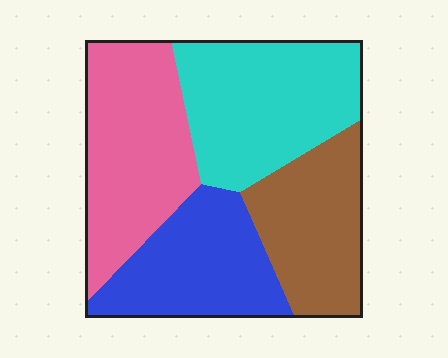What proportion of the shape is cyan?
Cyan takes up about one quarter (1/4) of the shape.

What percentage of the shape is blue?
Blue covers 22% of the shape.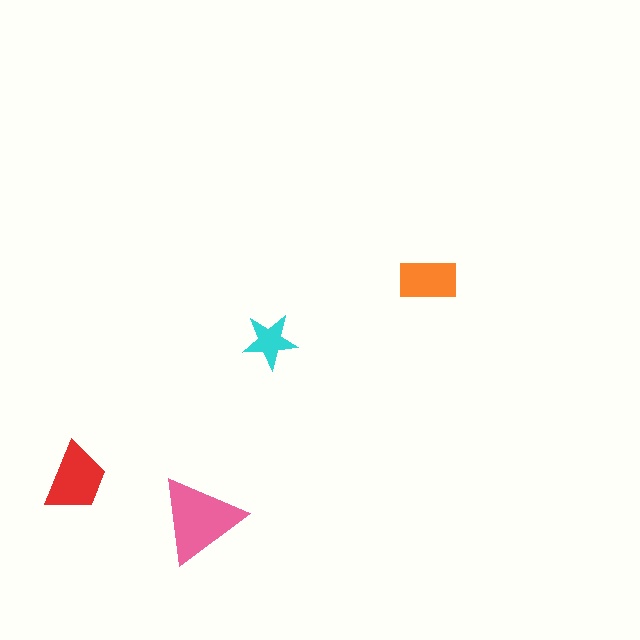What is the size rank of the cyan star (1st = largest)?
4th.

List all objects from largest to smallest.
The pink triangle, the red trapezoid, the orange rectangle, the cyan star.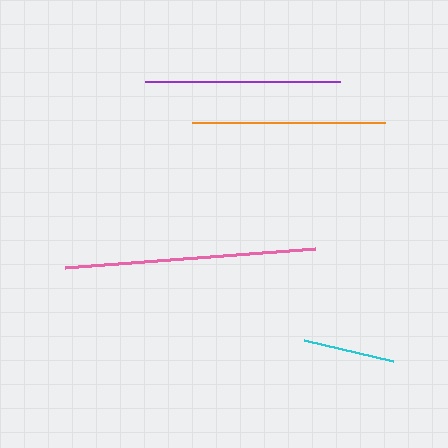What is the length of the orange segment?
The orange segment is approximately 194 pixels long.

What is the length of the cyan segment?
The cyan segment is approximately 92 pixels long.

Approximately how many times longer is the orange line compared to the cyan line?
The orange line is approximately 2.1 times the length of the cyan line.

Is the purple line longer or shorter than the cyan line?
The purple line is longer than the cyan line.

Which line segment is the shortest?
The cyan line is the shortest at approximately 92 pixels.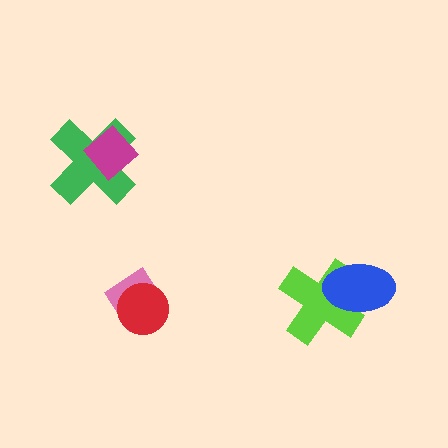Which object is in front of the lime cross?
The blue ellipse is in front of the lime cross.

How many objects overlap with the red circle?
1 object overlaps with the red circle.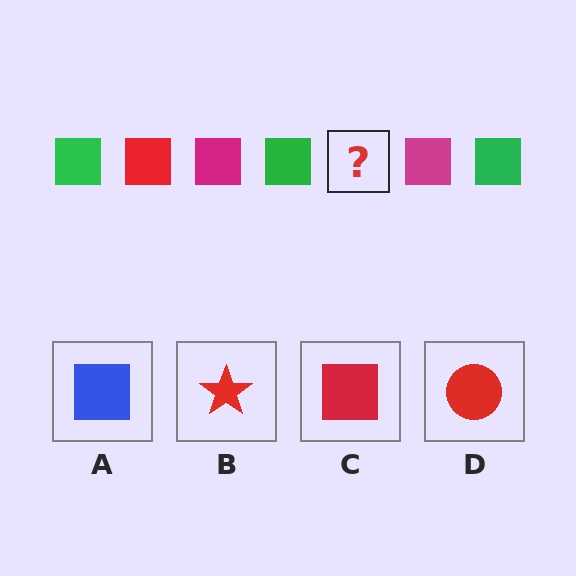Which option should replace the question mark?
Option C.